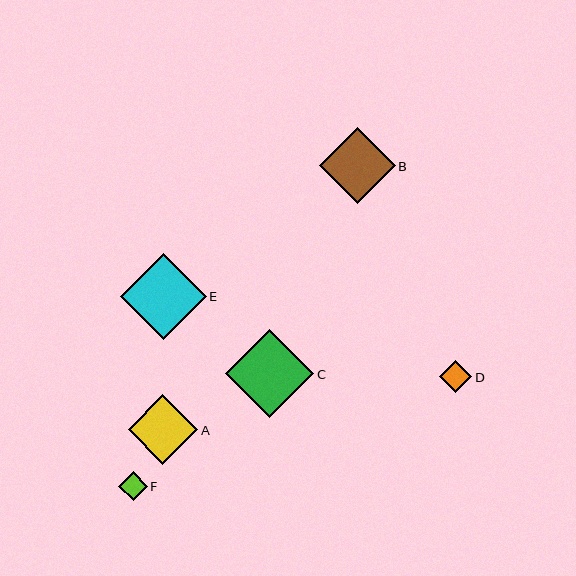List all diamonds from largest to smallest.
From largest to smallest: C, E, B, A, D, F.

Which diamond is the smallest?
Diamond F is the smallest with a size of approximately 28 pixels.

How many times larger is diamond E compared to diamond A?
Diamond E is approximately 1.2 times the size of diamond A.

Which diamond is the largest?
Diamond C is the largest with a size of approximately 89 pixels.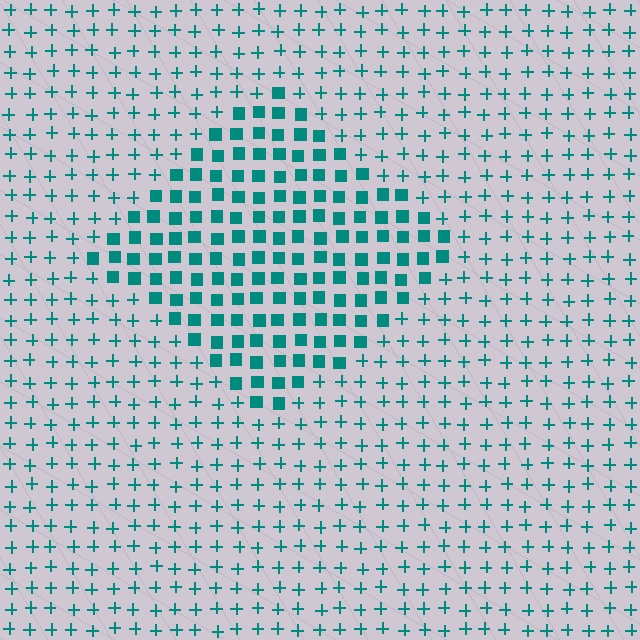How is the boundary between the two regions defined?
The boundary is defined by a change in element shape: squares inside vs. plus signs outside. All elements share the same color and spacing.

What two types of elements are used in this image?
The image uses squares inside the diamond region and plus signs outside it.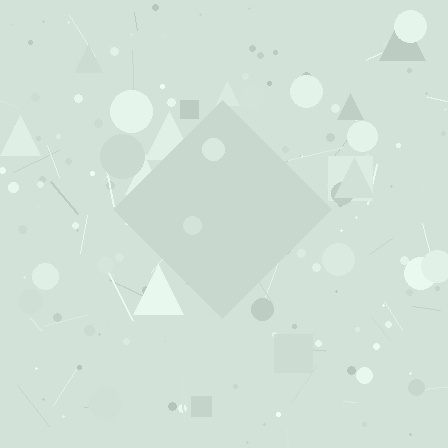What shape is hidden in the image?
A diamond is hidden in the image.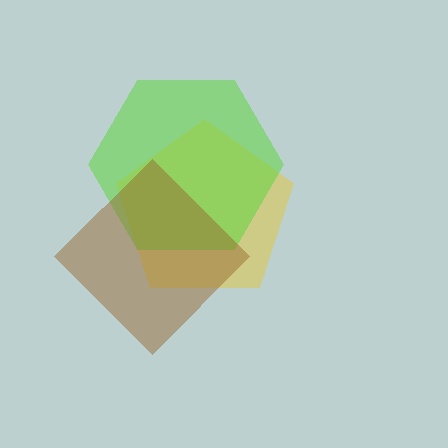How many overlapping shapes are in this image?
There are 3 overlapping shapes in the image.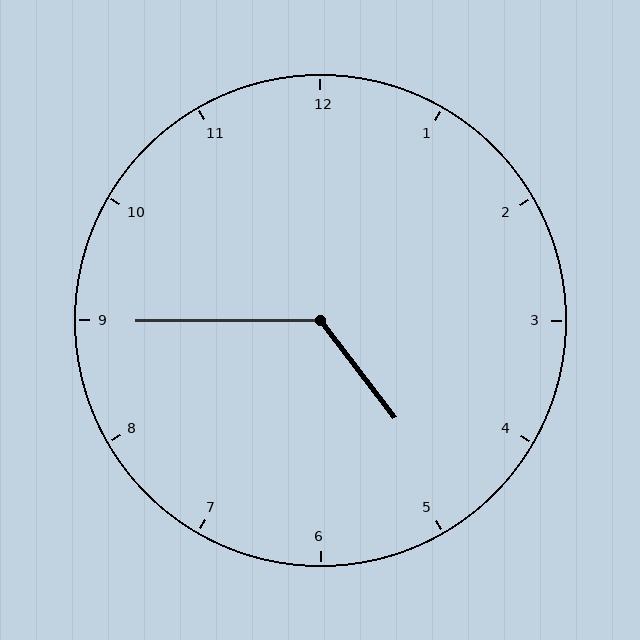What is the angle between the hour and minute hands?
Approximately 128 degrees.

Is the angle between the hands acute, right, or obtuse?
It is obtuse.